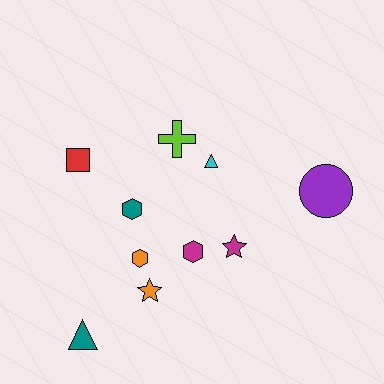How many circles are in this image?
There is 1 circle.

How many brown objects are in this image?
There are no brown objects.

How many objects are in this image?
There are 10 objects.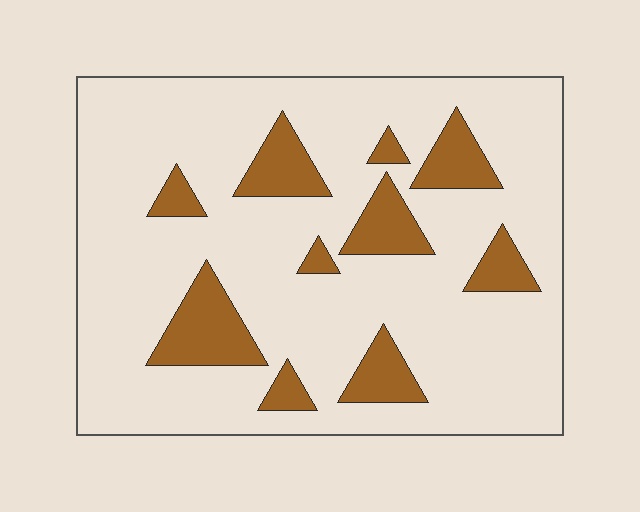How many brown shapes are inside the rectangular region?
10.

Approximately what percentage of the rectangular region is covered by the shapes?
Approximately 20%.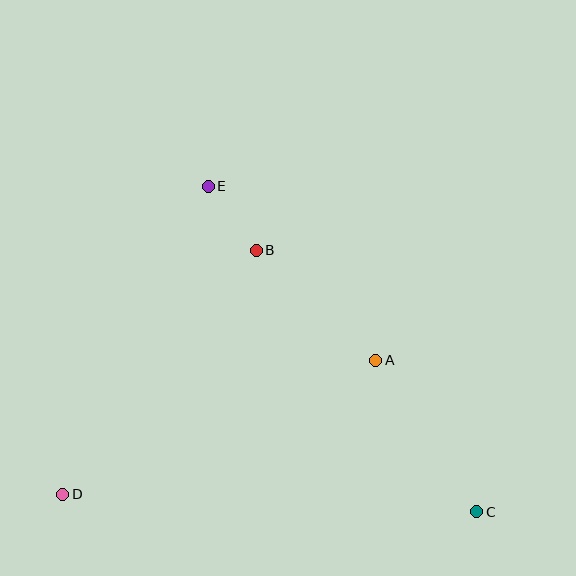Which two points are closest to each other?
Points B and E are closest to each other.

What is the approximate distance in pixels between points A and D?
The distance between A and D is approximately 341 pixels.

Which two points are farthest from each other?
Points C and E are farthest from each other.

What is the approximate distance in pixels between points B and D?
The distance between B and D is approximately 312 pixels.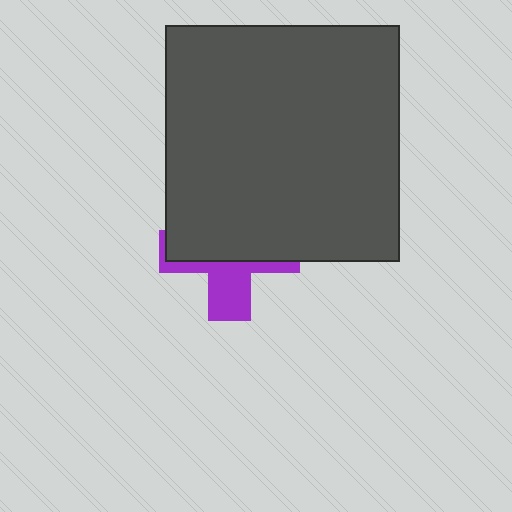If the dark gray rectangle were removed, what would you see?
You would see the complete purple cross.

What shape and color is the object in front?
The object in front is a dark gray rectangle.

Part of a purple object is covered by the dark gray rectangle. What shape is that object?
It is a cross.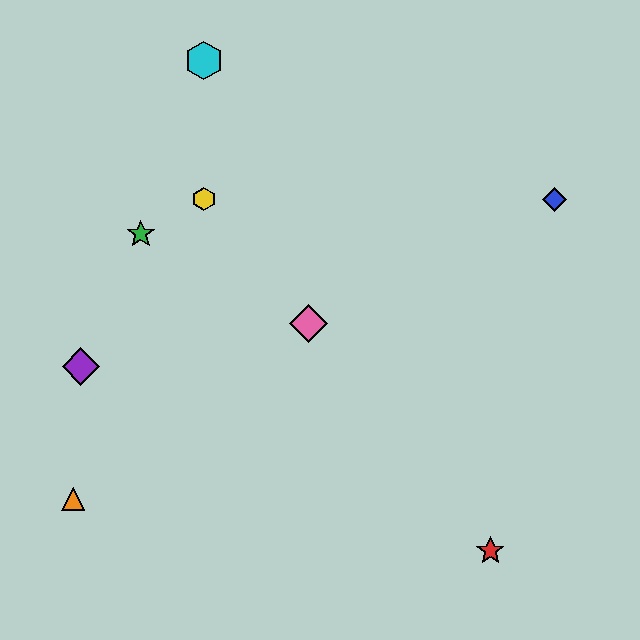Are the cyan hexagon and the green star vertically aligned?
No, the cyan hexagon is at x≈204 and the green star is at x≈141.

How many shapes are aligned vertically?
2 shapes (the yellow hexagon, the cyan hexagon) are aligned vertically.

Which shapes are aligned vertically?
The yellow hexagon, the cyan hexagon are aligned vertically.